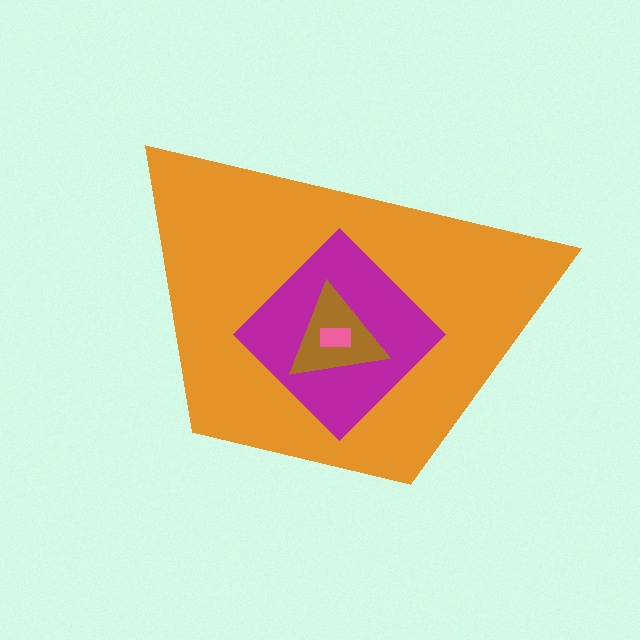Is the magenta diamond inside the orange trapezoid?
Yes.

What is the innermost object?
The pink rectangle.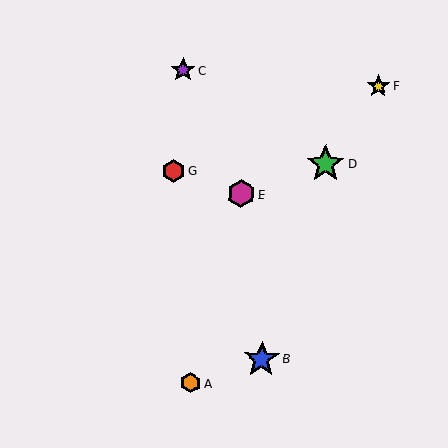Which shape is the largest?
The green star (labeled D) is the largest.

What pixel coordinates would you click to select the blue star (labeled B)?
Click at (262, 359) to select the blue star B.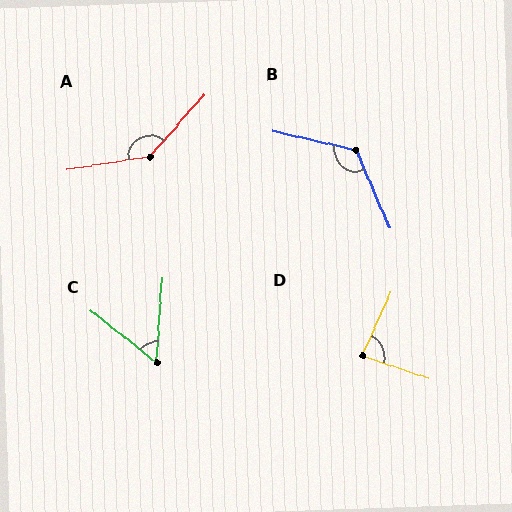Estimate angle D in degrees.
Approximately 84 degrees.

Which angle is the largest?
A, at approximately 140 degrees.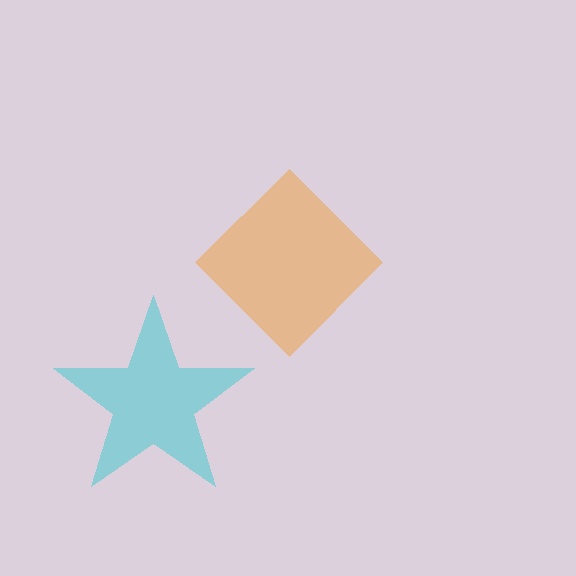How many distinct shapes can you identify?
There are 2 distinct shapes: a cyan star, an orange diamond.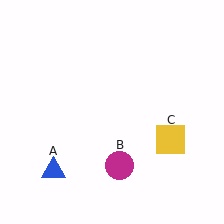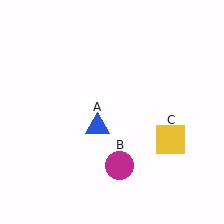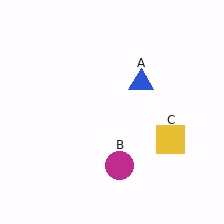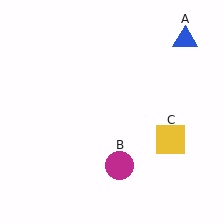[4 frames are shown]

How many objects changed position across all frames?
1 object changed position: blue triangle (object A).